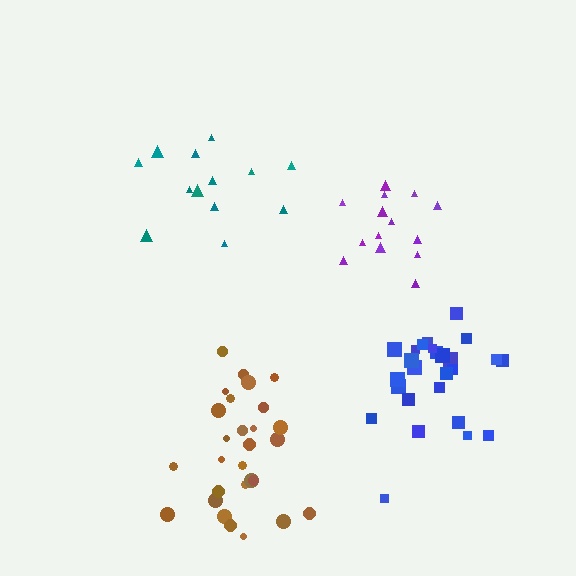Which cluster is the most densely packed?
Blue.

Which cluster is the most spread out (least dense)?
Teal.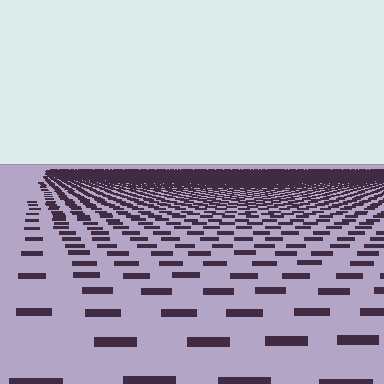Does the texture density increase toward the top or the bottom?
Density increases toward the top.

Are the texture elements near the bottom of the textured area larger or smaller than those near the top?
Larger. Near the bottom, elements are closer to the viewer and appear at a bigger on-screen size.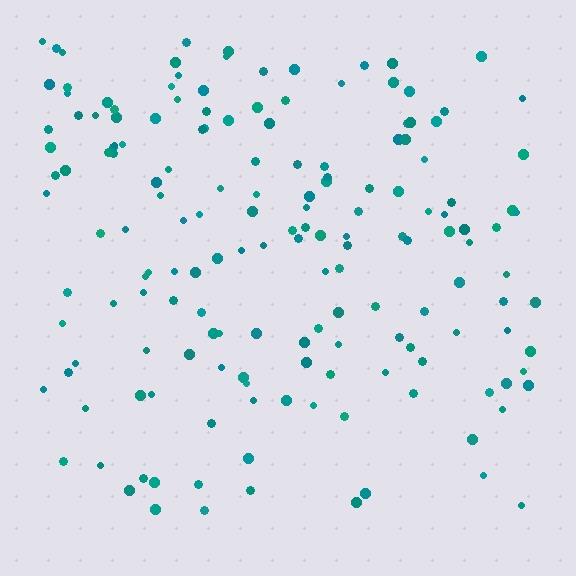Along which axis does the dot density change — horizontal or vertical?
Vertical.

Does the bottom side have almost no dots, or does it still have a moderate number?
Still a moderate number, just noticeably fewer than the top.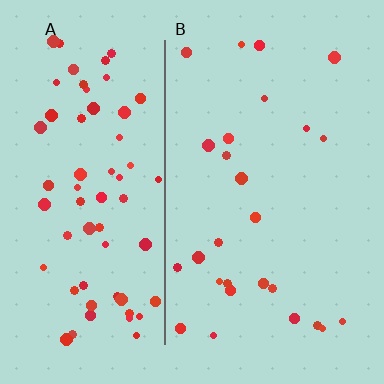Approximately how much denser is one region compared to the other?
Approximately 2.6× — region A over region B.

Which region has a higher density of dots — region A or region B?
A (the left).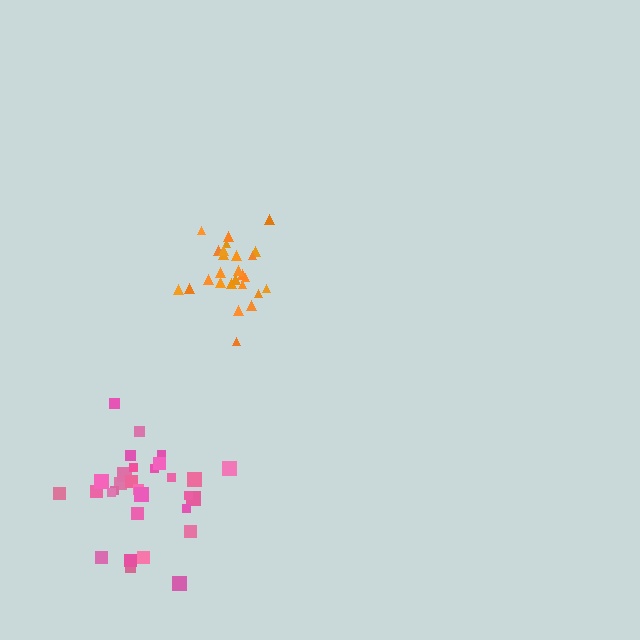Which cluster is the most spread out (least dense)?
Pink.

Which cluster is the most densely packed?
Orange.